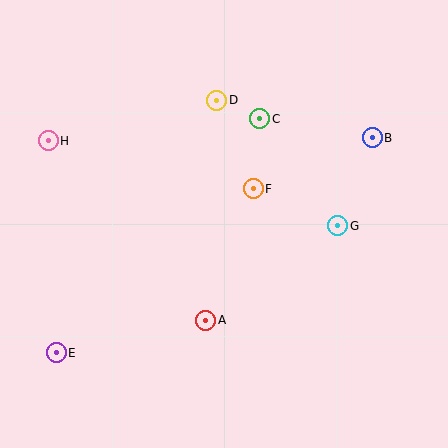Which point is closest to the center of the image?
Point F at (253, 189) is closest to the center.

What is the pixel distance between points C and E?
The distance between C and E is 310 pixels.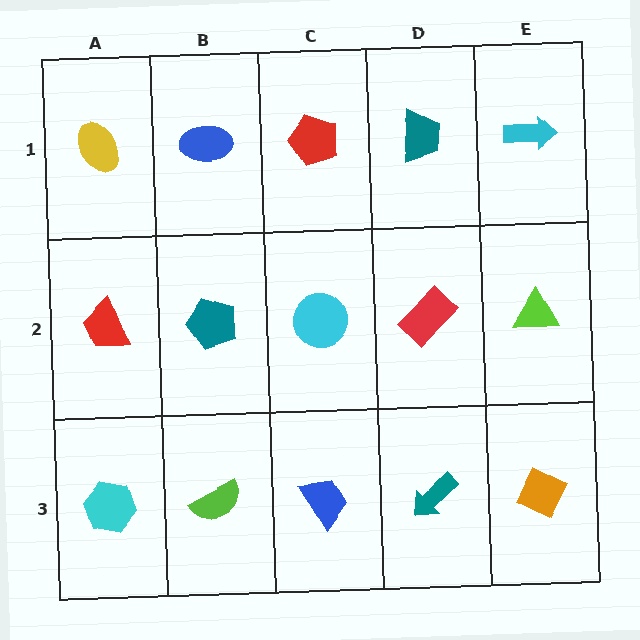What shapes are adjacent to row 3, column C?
A cyan circle (row 2, column C), a lime semicircle (row 3, column B), a teal arrow (row 3, column D).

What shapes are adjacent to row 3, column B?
A teal pentagon (row 2, column B), a cyan hexagon (row 3, column A), a blue trapezoid (row 3, column C).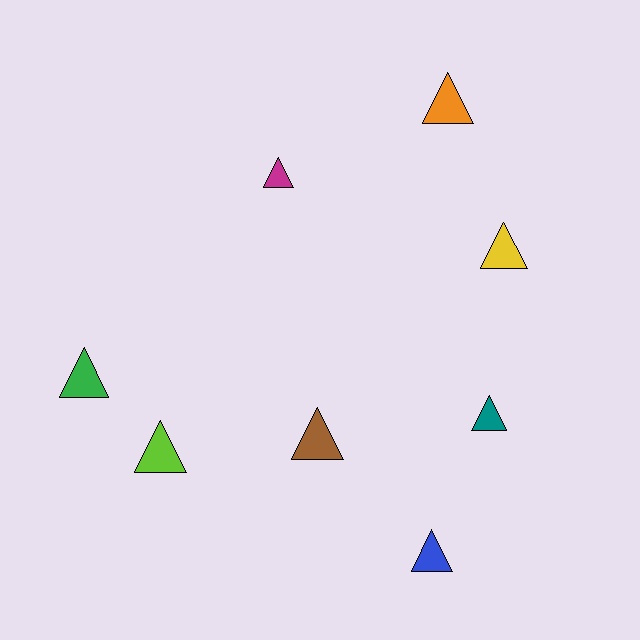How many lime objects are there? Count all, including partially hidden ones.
There is 1 lime object.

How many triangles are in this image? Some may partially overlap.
There are 8 triangles.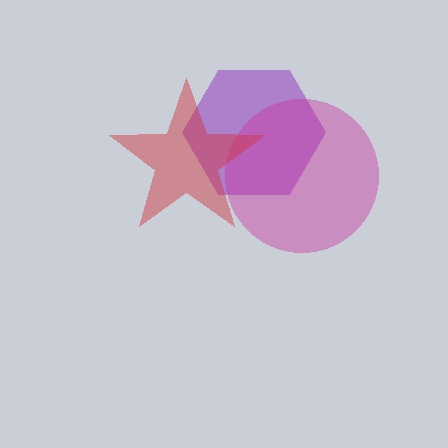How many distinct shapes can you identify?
There are 3 distinct shapes: a purple hexagon, a magenta circle, a red star.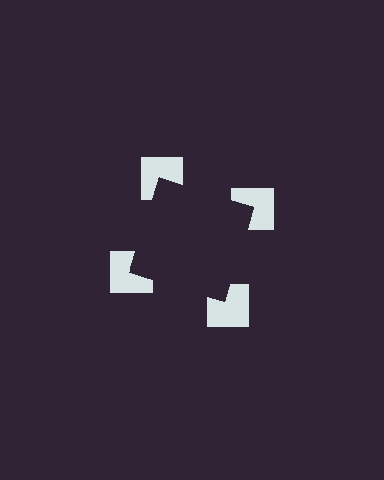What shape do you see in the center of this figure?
An illusory square — its edges are inferred from the aligned wedge cuts in the notched squares, not physically drawn.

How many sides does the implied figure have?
4 sides.